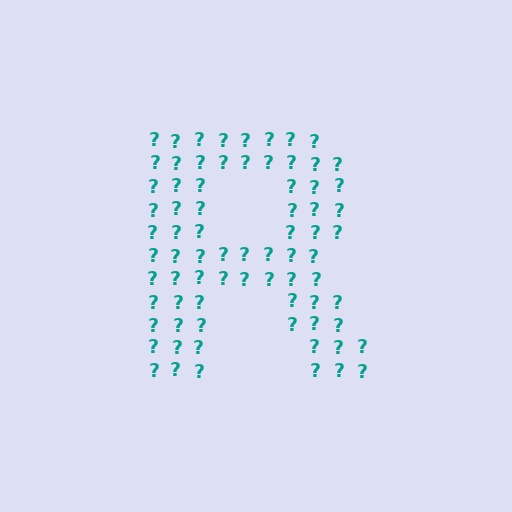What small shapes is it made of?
It is made of small question marks.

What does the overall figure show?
The overall figure shows the letter R.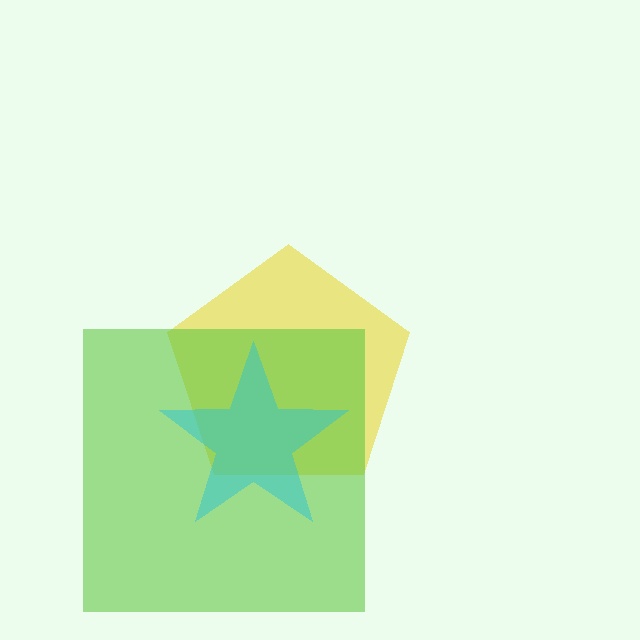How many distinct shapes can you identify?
There are 3 distinct shapes: a yellow pentagon, a lime square, a cyan star.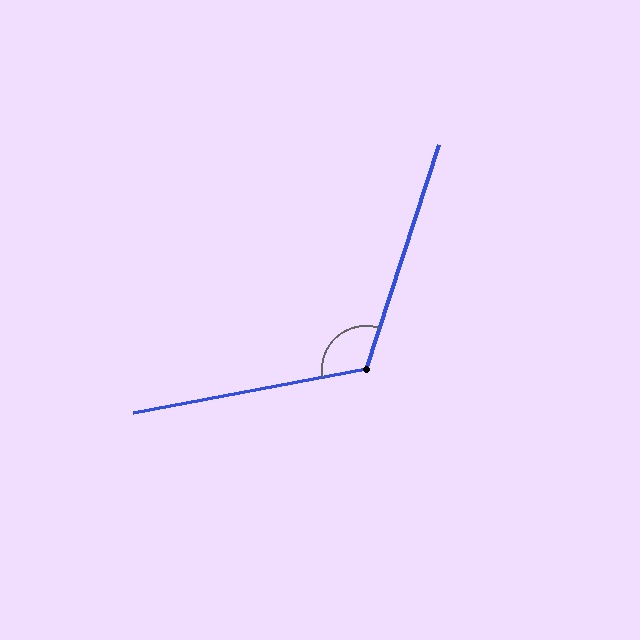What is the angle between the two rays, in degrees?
Approximately 119 degrees.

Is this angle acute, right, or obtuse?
It is obtuse.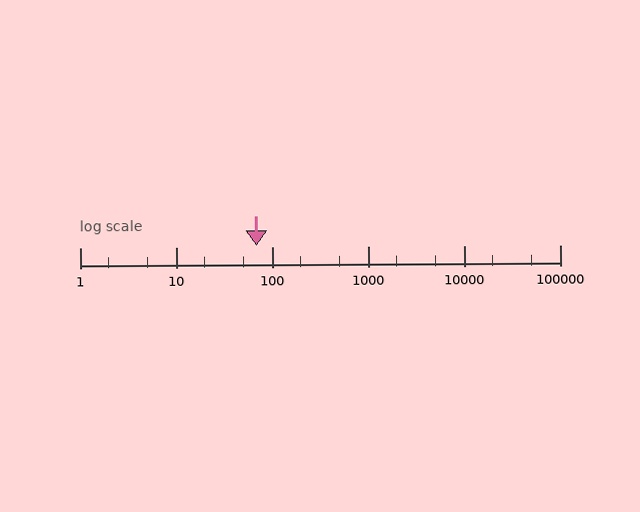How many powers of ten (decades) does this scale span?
The scale spans 5 decades, from 1 to 100000.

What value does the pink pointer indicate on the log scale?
The pointer indicates approximately 69.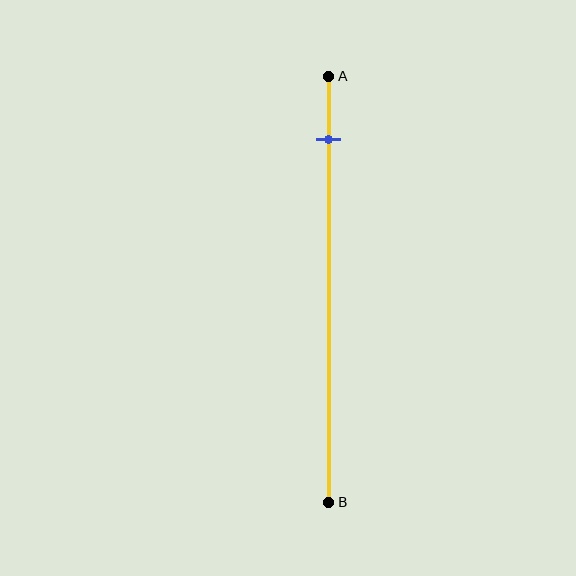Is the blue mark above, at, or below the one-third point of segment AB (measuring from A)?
The blue mark is above the one-third point of segment AB.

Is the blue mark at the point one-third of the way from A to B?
No, the mark is at about 15% from A, not at the 33% one-third point.